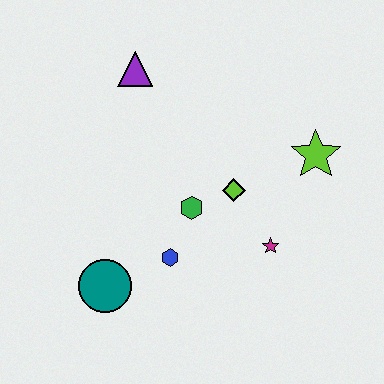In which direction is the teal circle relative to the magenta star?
The teal circle is to the left of the magenta star.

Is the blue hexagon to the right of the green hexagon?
No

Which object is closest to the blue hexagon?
The green hexagon is closest to the blue hexagon.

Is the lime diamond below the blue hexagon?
No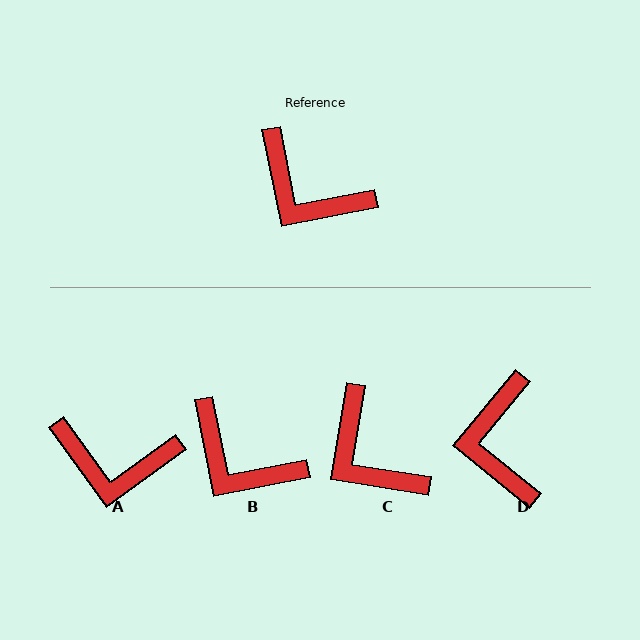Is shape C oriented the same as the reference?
No, it is off by about 20 degrees.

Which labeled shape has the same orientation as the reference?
B.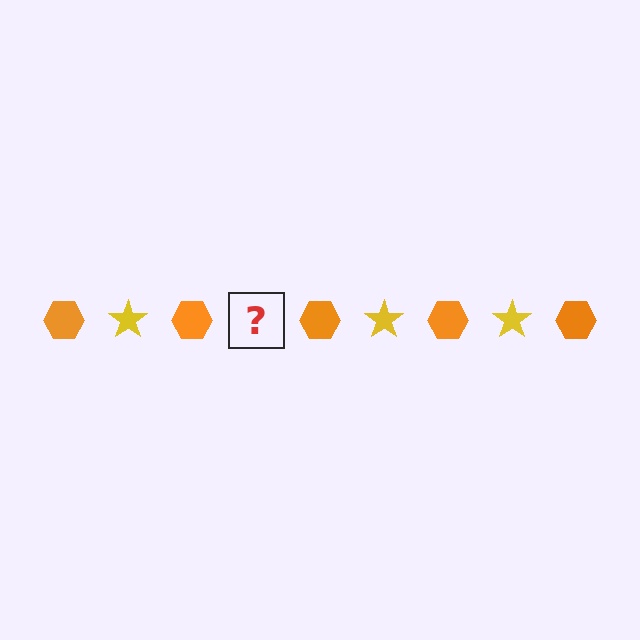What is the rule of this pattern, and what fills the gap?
The rule is that the pattern alternates between orange hexagon and yellow star. The gap should be filled with a yellow star.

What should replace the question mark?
The question mark should be replaced with a yellow star.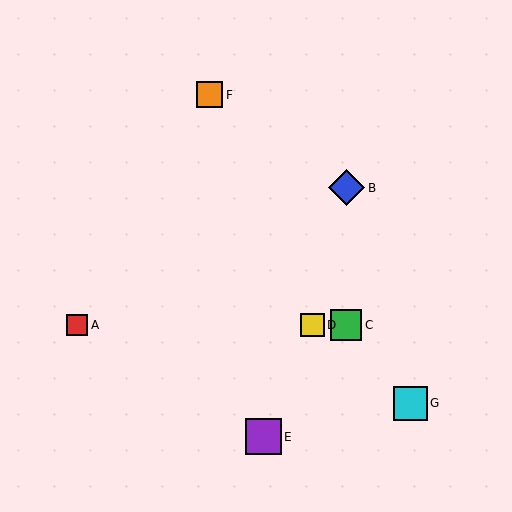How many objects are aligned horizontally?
3 objects (A, C, D) are aligned horizontally.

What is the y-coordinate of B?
Object B is at y≈188.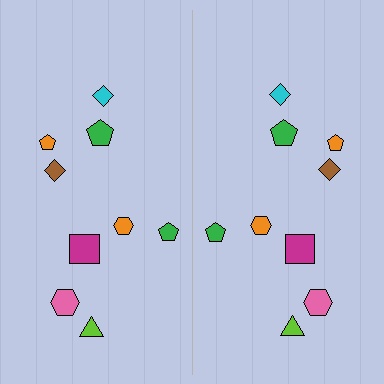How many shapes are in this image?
There are 18 shapes in this image.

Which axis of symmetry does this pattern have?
The pattern has a vertical axis of symmetry running through the center of the image.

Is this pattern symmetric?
Yes, this pattern has bilateral (reflection) symmetry.